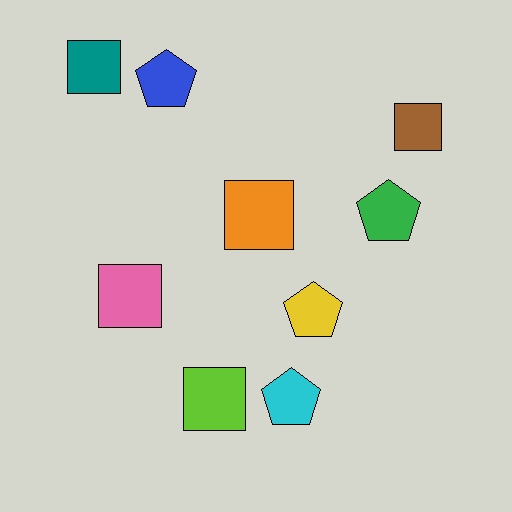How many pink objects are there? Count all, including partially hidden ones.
There is 1 pink object.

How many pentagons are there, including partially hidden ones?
There are 4 pentagons.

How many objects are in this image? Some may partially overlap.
There are 9 objects.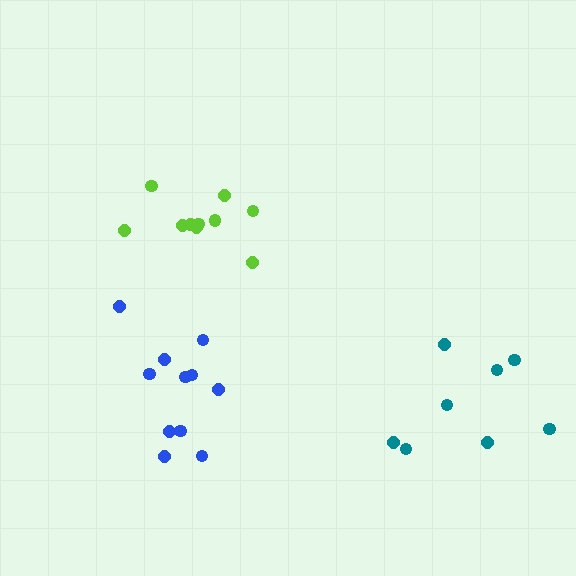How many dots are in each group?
Group 1: 10 dots, Group 2: 8 dots, Group 3: 11 dots (29 total).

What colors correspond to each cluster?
The clusters are colored: lime, teal, blue.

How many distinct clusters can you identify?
There are 3 distinct clusters.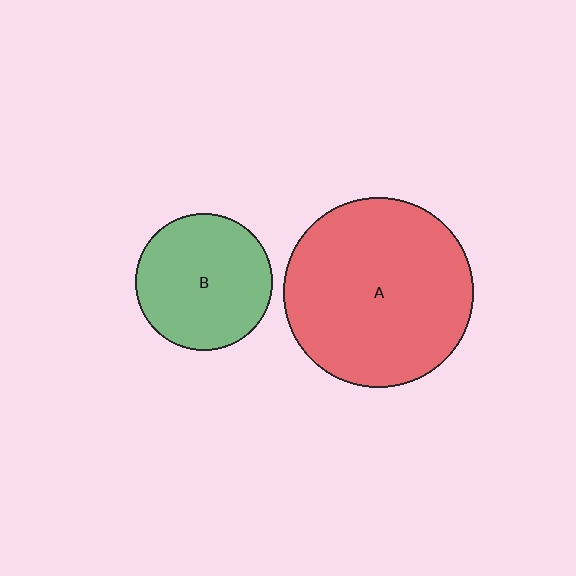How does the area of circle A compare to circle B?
Approximately 1.9 times.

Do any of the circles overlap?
No, none of the circles overlap.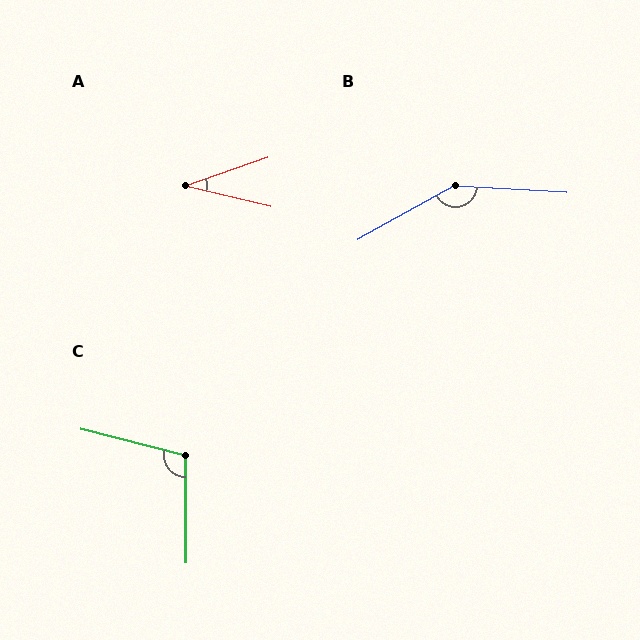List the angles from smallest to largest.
A (32°), C (105°), B (147°).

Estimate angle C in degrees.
Approximately 105 degrees.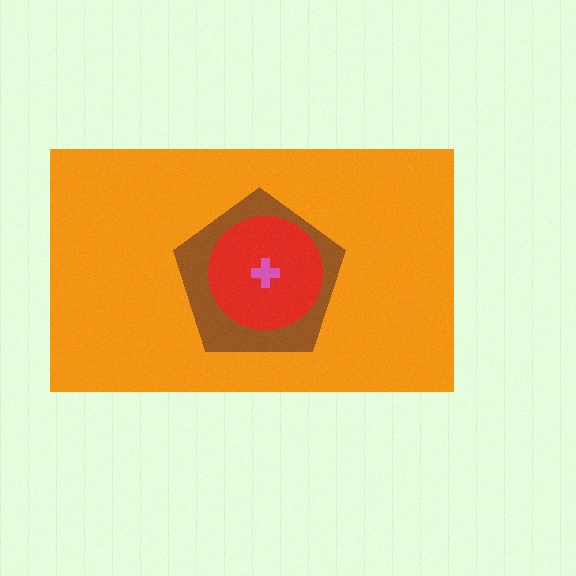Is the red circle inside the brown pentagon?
Yes.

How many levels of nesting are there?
4.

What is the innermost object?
The pink cross.